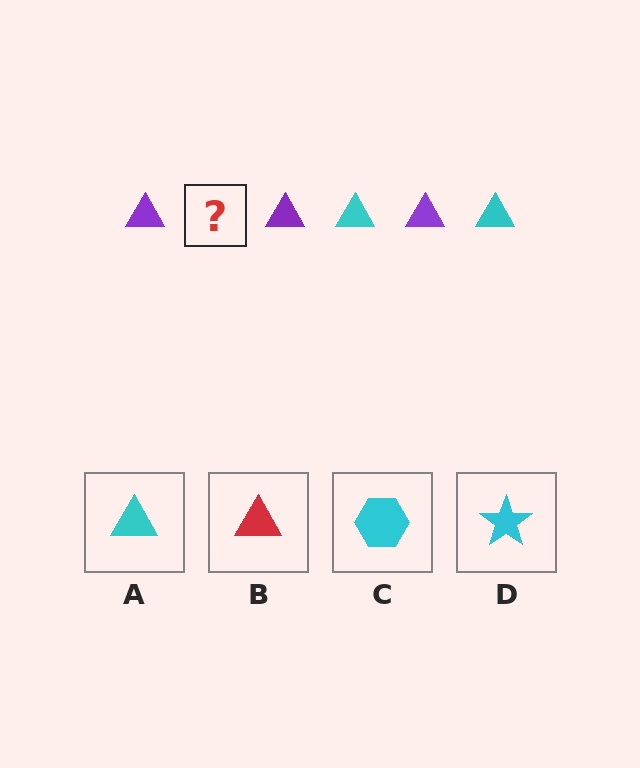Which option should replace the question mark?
Option A.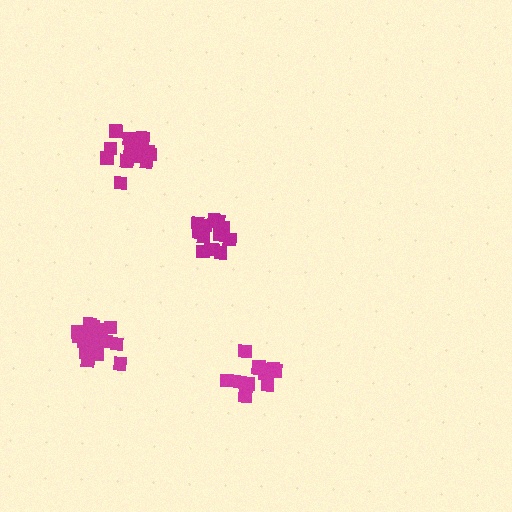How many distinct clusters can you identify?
There are 4 distinct clusters.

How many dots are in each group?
Group 1: 14 dots, Group 2: 12 dots, Group 3: 17 dots, Group 4: 17 dots (60 total).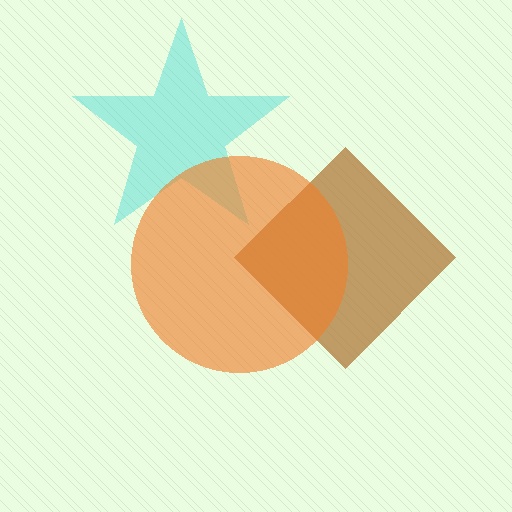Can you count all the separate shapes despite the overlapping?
Yes, there are 3 separate shapes.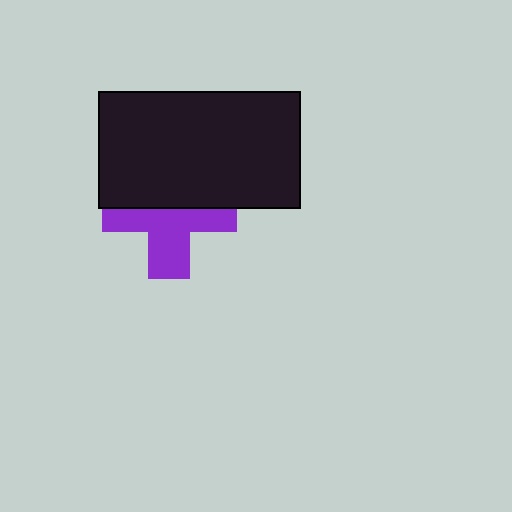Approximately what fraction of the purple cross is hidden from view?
Roughly 47% of the purple cross is hidden behind the black rectangle.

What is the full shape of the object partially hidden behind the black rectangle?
The partially hidden object is a purple cross.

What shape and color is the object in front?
The object in front is a black rectangle.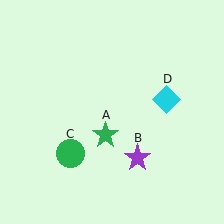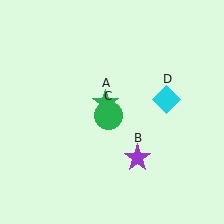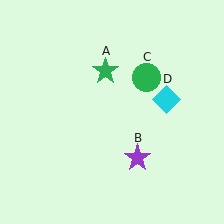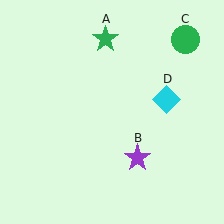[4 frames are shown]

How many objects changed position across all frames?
2 objects changed position: green star (object A), green circle (object C).